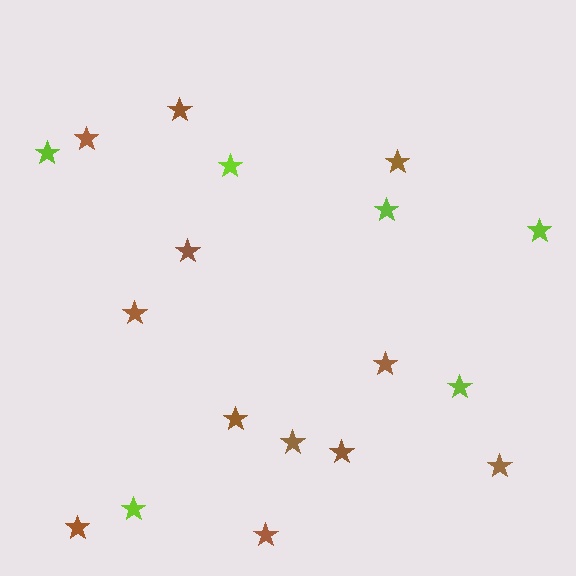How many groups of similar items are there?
There are 2 groups: one group of brown stars (12) and one group of lime stars (6).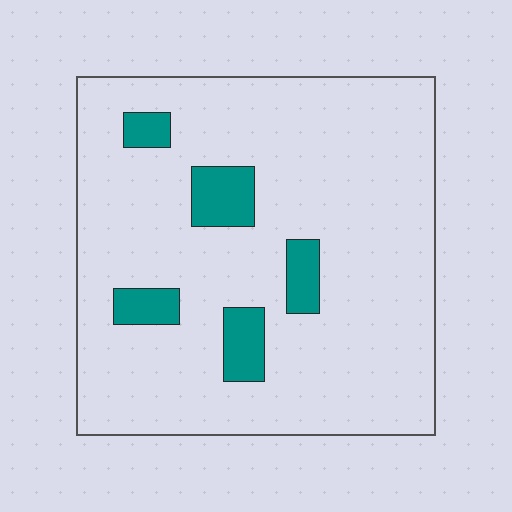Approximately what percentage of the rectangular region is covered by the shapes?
Approximately 10%.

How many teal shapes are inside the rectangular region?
5.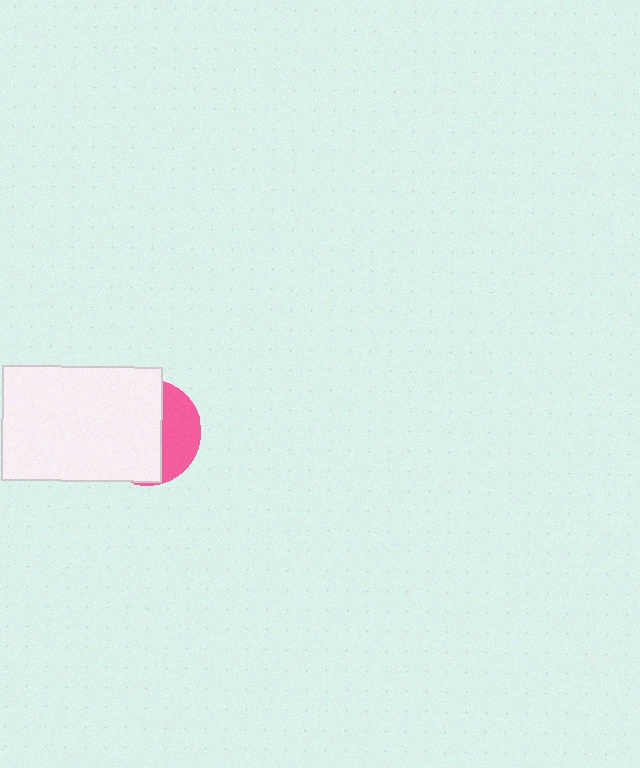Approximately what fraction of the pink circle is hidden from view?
Roughly 67% of the pink circle is hidden behind the white rectangle.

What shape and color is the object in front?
The object in front is a white rectangle.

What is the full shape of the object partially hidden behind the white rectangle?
The partially hidden object is a pink circle.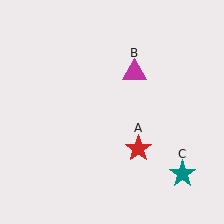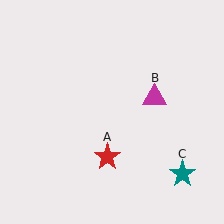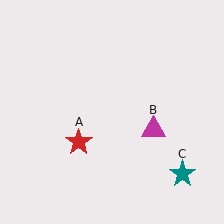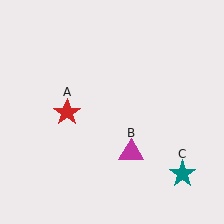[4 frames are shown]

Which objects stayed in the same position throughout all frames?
Teal star (object C) remained stationary.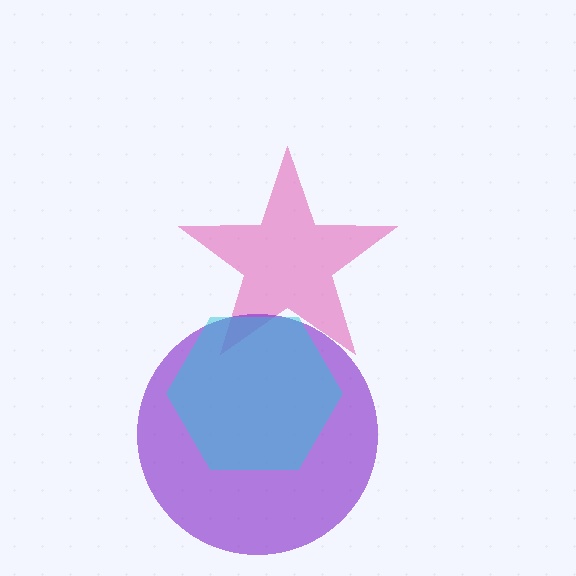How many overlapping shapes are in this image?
There are 3 overlapping shapes in the image.